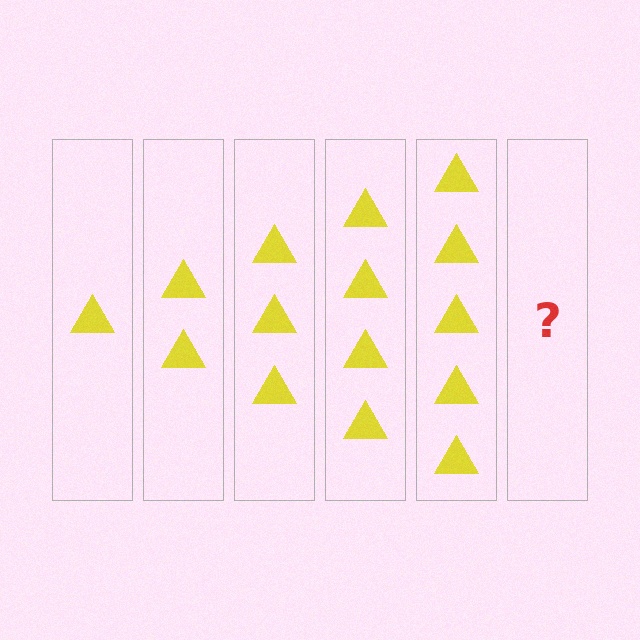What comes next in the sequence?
The next element should be 6 triangles.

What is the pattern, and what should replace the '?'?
The pattern is that each step adds one more triangle. The '?' should be 6 triangles.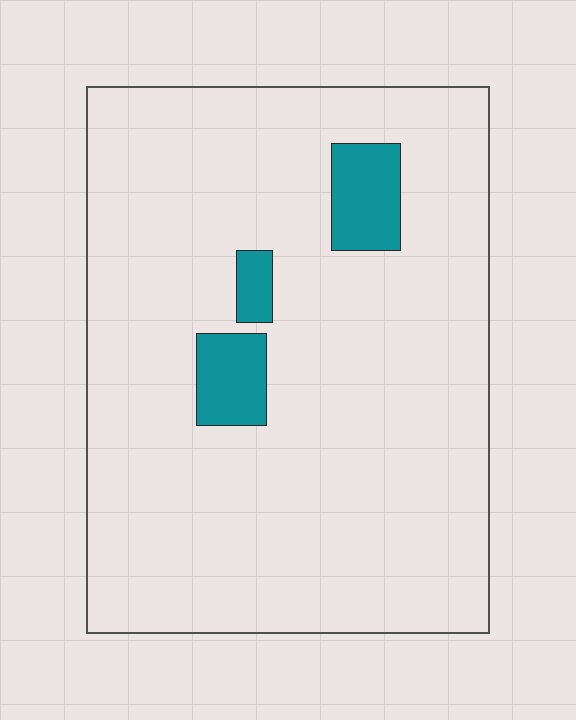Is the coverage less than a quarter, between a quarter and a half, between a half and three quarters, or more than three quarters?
Less than a quarter.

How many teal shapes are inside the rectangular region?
3.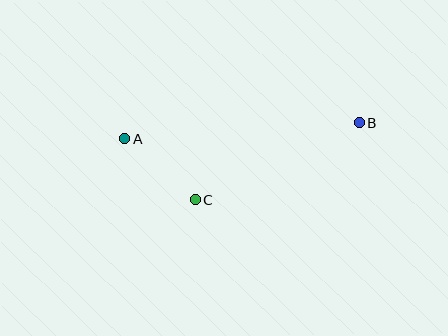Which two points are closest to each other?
Points A and C are closest to each other.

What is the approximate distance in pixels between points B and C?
The distance between B and C is approximately 181 pixels.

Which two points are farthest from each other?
Points A and B are farthest from each other.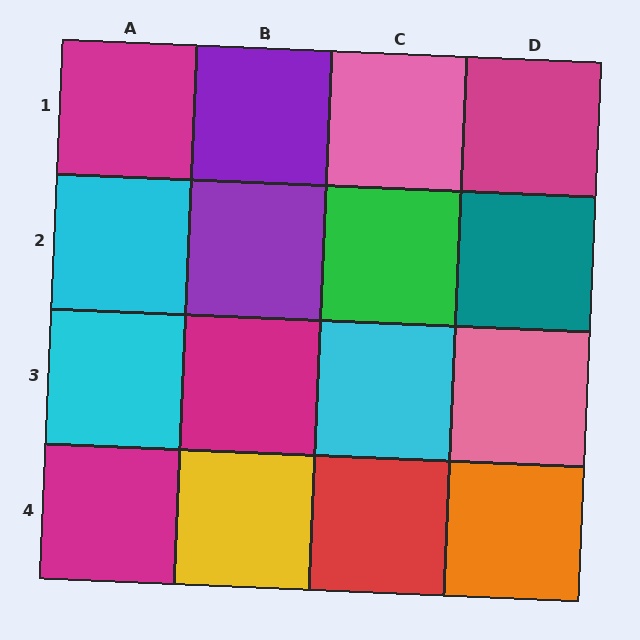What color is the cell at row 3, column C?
Cyan.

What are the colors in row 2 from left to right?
Cyan, purple, green, teal.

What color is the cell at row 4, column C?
Red.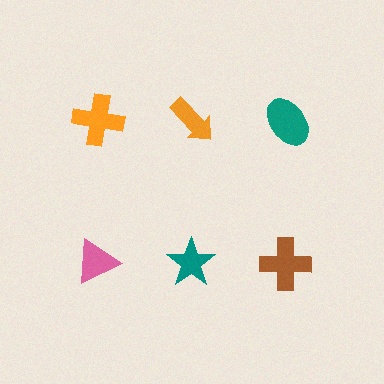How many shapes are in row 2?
3 shapes.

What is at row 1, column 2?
An orange arrow.